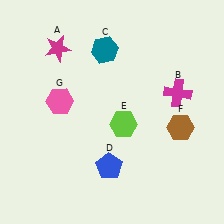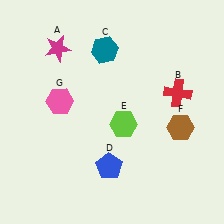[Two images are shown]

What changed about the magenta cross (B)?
In Image 1, B is magenta. In Image 2, it changed to red.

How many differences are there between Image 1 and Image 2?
There is 1 difference between the two images.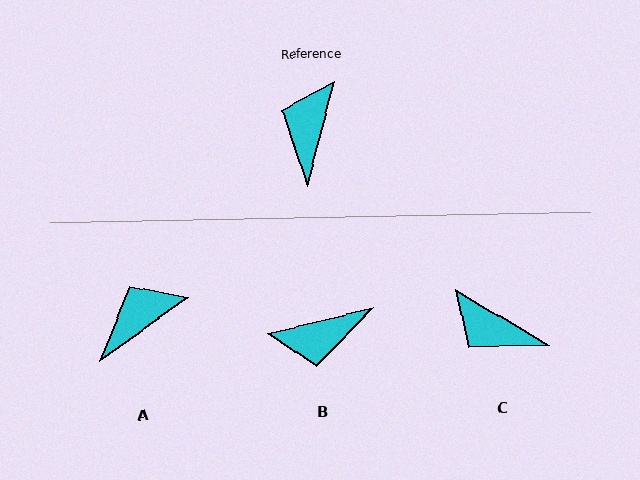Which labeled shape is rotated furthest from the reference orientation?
B, about 118 degrees away.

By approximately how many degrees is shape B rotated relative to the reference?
Approximately 118 degrees counter-clockwise.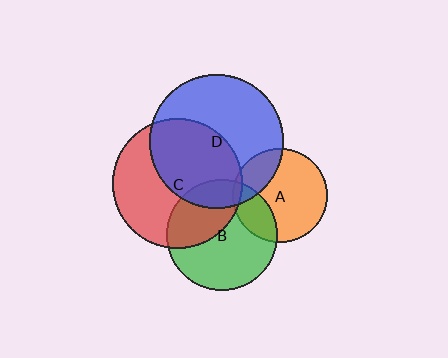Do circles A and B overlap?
Yes.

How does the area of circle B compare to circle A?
Approximately 1.4 times.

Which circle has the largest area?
Circle D (blue).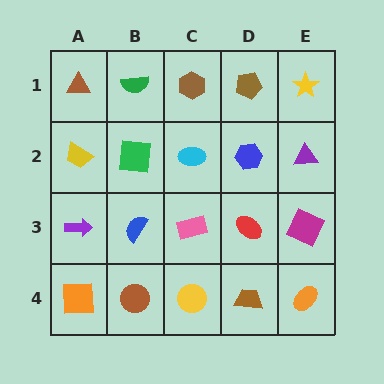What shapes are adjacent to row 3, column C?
A cyan ellipse (row 2, column C), a yellow circle (row 4, column C), a blue semicircle (row 3, column B), a red ellipse (row 3, column D).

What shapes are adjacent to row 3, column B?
A green square (row 2, column B), a brown circle (row 4, column B), a purple arrow (row 3, column A), a pink rectangle (row 3, column C).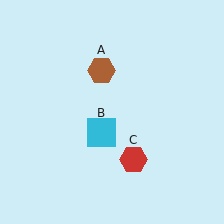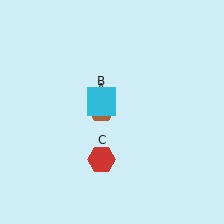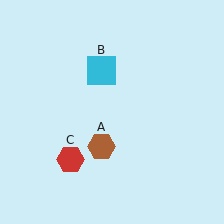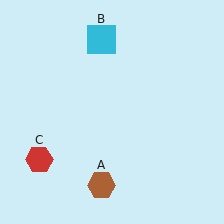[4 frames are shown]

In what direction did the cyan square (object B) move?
The cyan square (object B) moved up.